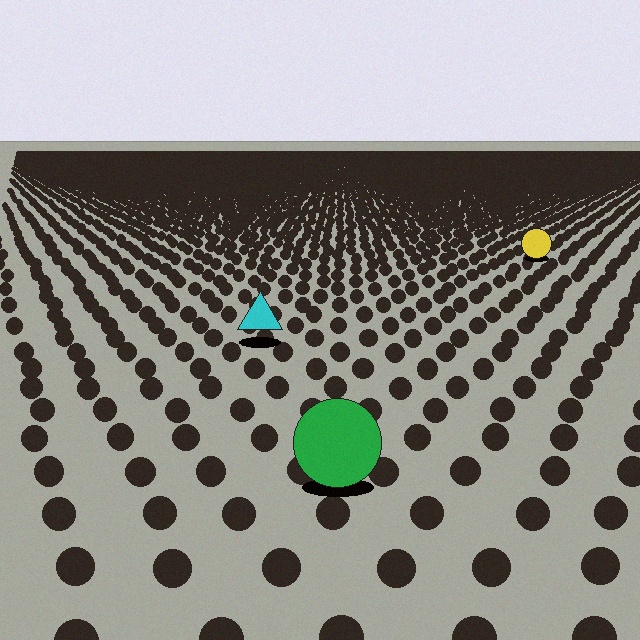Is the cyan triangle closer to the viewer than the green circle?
No. The green circle is closer — you can tell from the texture gradient: the ground texture is coarser near it.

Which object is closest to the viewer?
The green circle is closest. The texture marks near it are larger and more spread out.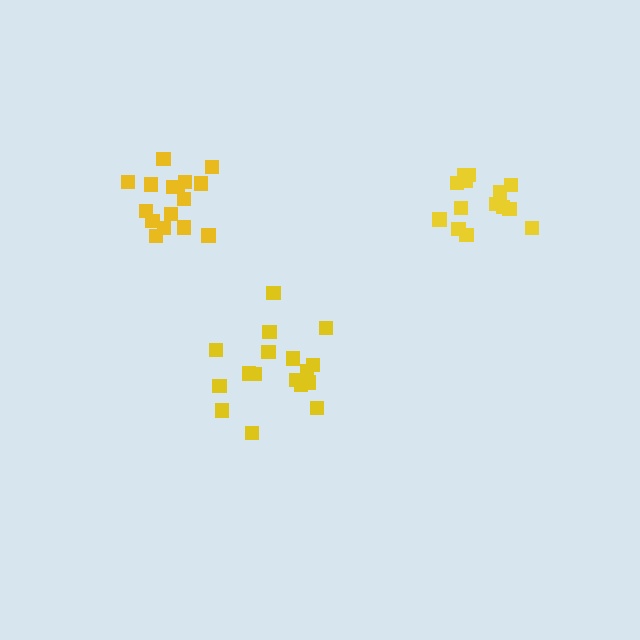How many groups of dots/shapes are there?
There are 3 groups.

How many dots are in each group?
Group 1: 17 dots, Group 2: 16 dots, Group 3: 14 dots (47 total).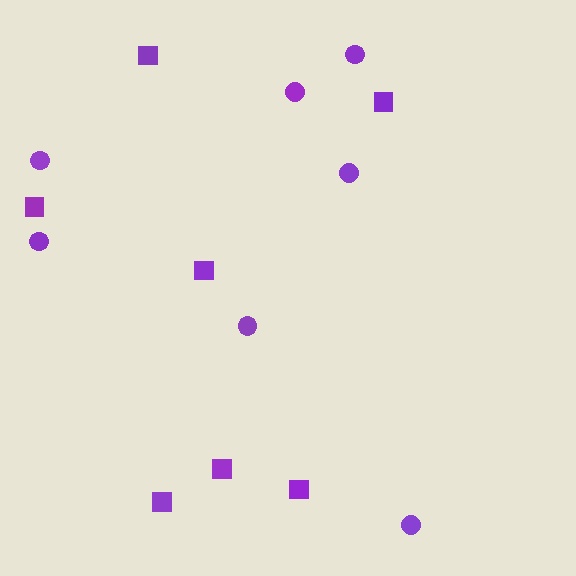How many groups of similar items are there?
There are 2 groups: one group of squares (7) and one group of circles (7).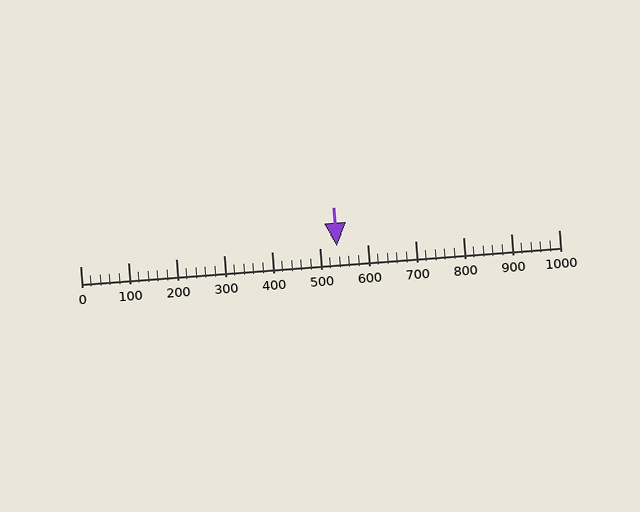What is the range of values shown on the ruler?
The ruler shows values from 0 to 1000.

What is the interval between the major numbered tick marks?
The major tick marks are spaced 100 units apart.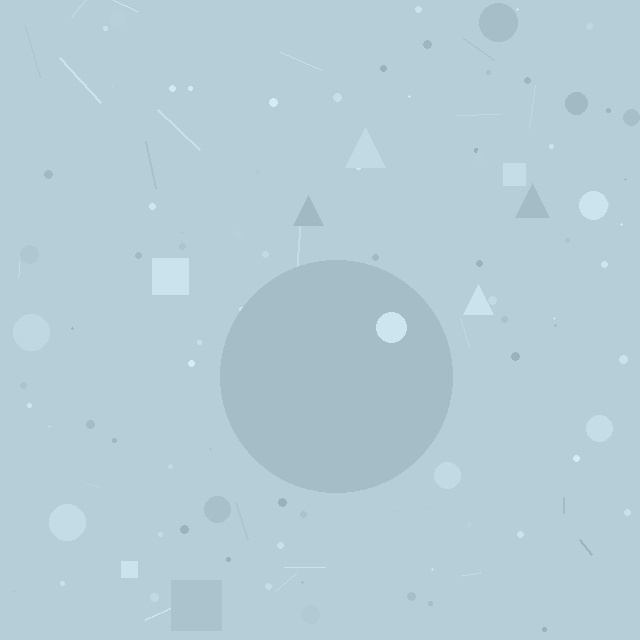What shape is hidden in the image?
A circle is hidden in the image.